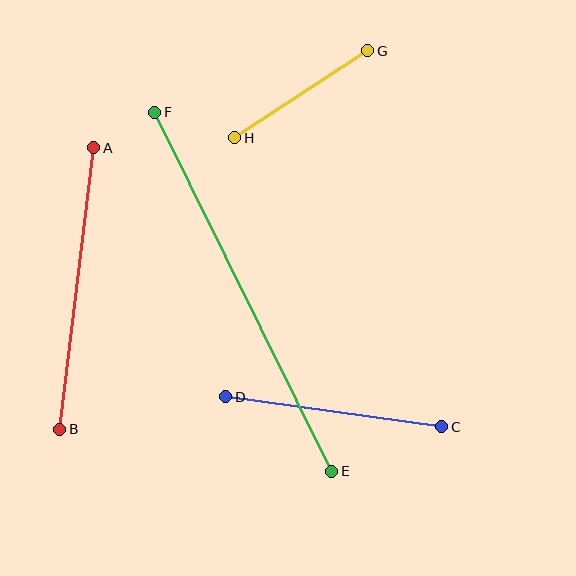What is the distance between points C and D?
The distance is approximately 218 pixels.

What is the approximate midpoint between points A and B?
The midpoint is at approximately (77, 289) pixels.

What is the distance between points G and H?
The distance is approximately 159 pixels.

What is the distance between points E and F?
The distance is approximately 400 pixels.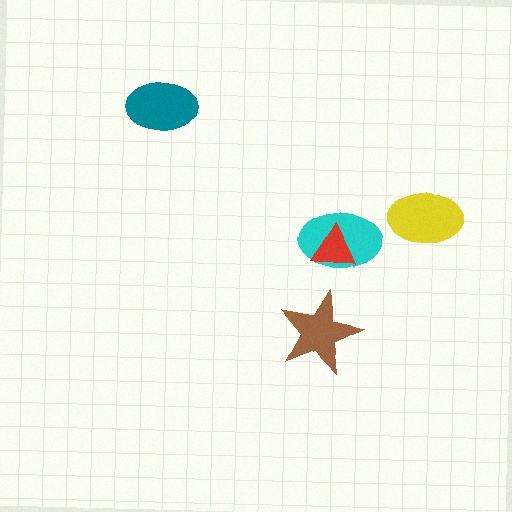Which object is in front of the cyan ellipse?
The red triangle is in front of the cyan ellipse.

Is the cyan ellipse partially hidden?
Yes, it is partially covered by another shape.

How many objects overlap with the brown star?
0 objects overlap with the brown star.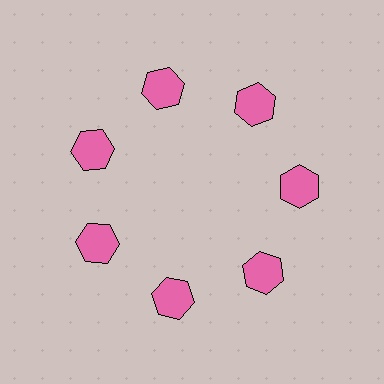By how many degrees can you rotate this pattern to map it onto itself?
The pattern maps onto itself every 51 degrees of rotation.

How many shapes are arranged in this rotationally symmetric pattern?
There are 7 shapes, arranged in 7 groups of 1.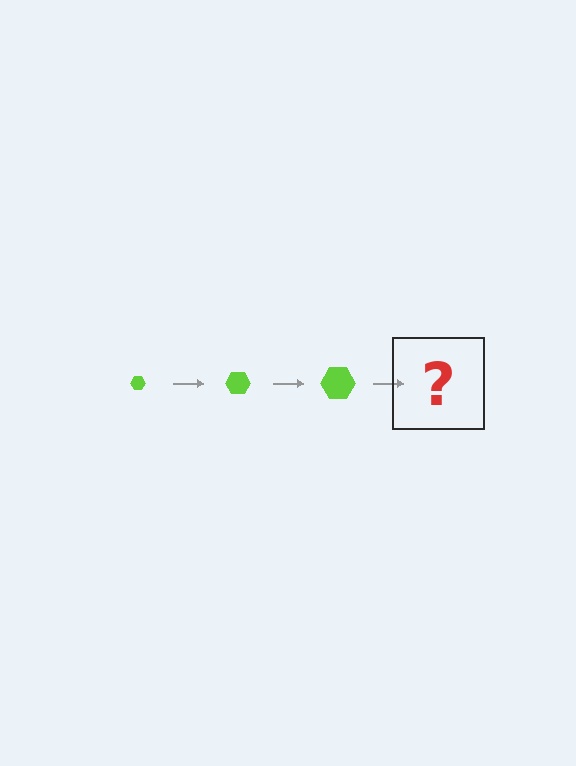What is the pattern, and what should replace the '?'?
The pattern is that the hexagon gets progressively larger each step. The '?' should be a lime hexagon, larger than the previous one.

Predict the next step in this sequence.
The next step is a lime hexagon, larger than the previous one.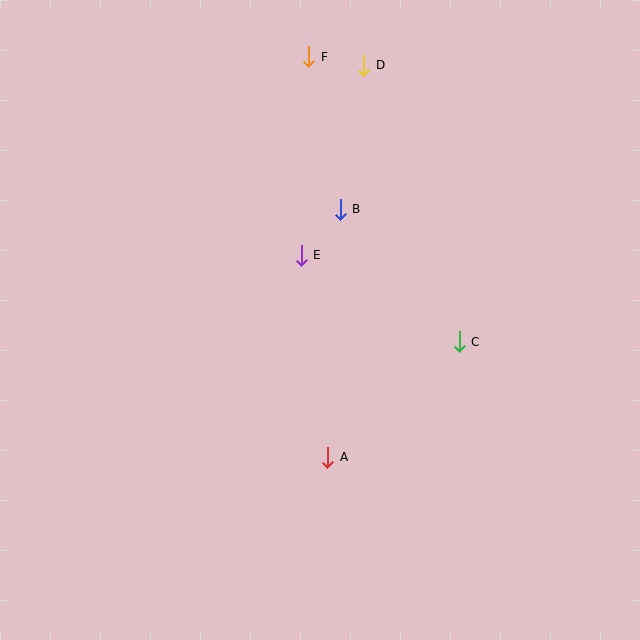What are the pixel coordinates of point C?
Point C is at (459, 342).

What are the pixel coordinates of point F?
Point F is at (309, 57).